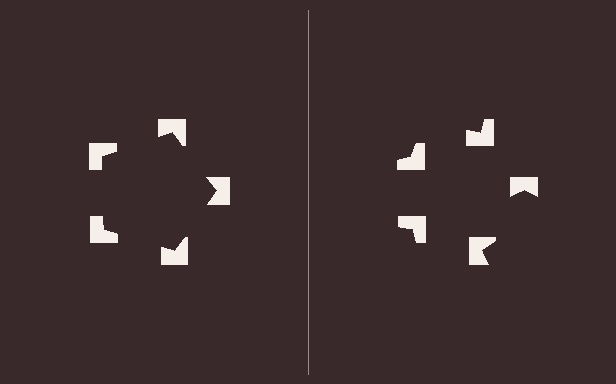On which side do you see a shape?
An illusory pentagon appears on the left side. On the right side the wedge cuts are rotated, so no coherent shape forms.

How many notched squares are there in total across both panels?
10 — 5 on each side.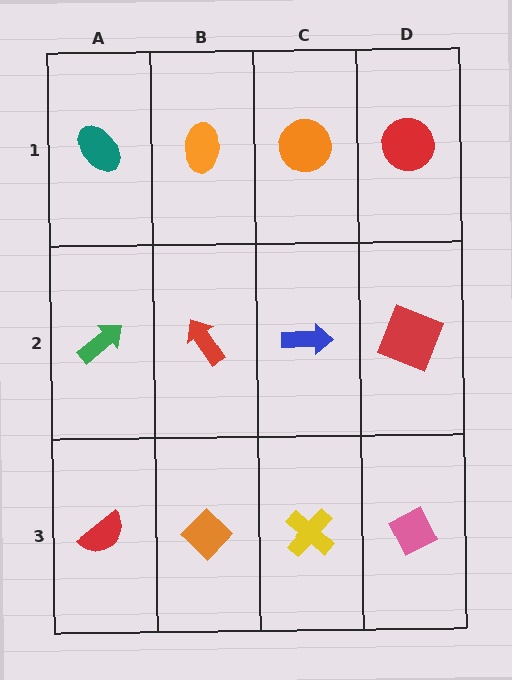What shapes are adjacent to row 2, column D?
A red circle (row 1, column D), a pink diamond (row 3, column D), a blue arrow (row 2, column C).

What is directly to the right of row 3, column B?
A yellow cross.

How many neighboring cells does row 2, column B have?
4.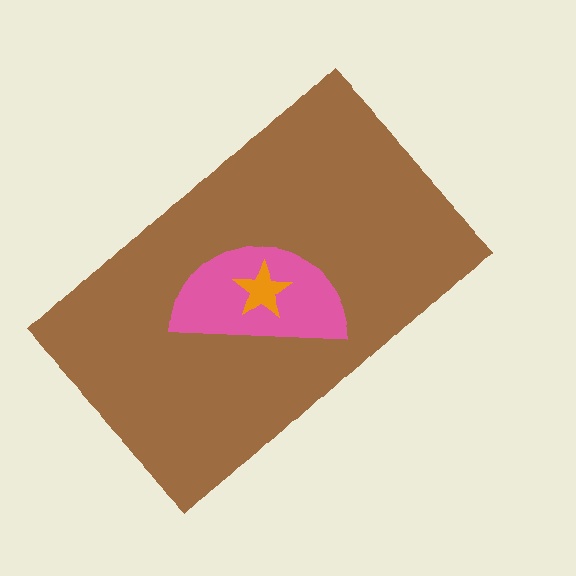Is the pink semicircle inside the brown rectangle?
Yes.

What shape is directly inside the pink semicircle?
The orange star.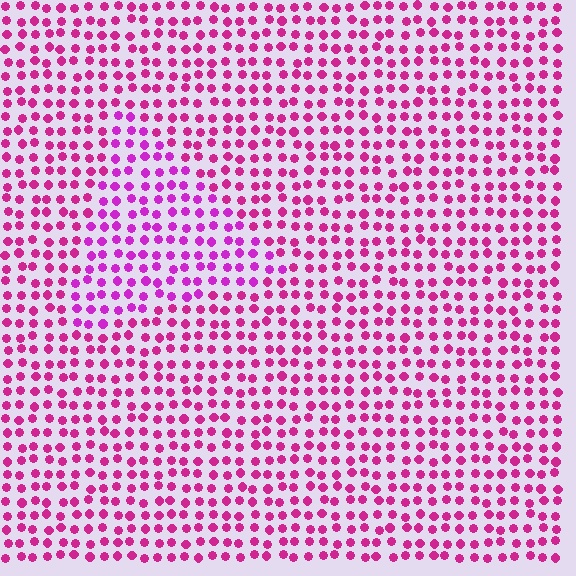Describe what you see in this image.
The image is filled with small magenta elements in a uniform arrangement. A triangle-shaped region is visible where the elements are tinted to a slightly different hue, forming a subtle color boundary.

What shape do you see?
I see a triangle.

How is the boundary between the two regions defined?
The boundary is defined purely by a slight shift in hue (about 22 degrees). Spacing, size, and orientation are identical on both sides.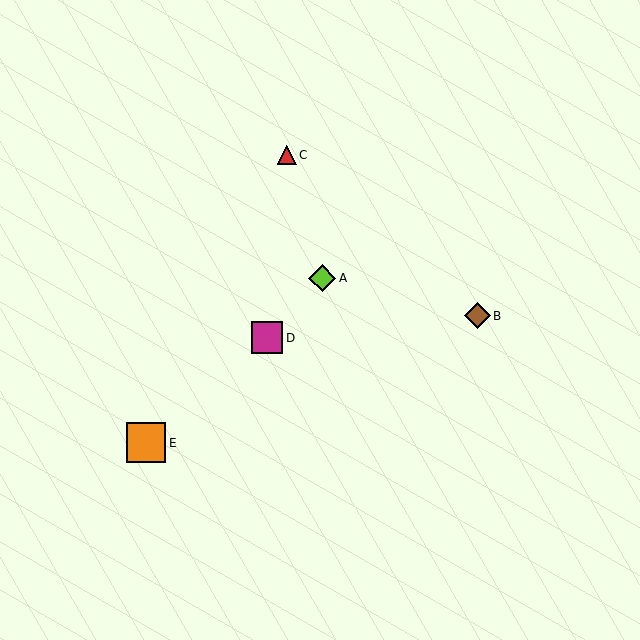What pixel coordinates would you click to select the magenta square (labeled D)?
Click at (267, 338) to select the magenta square D.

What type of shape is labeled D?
Shape D is a magenta square.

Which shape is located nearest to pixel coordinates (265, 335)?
The magenta square (labeled D) at (267, 338) is nearest to that location.